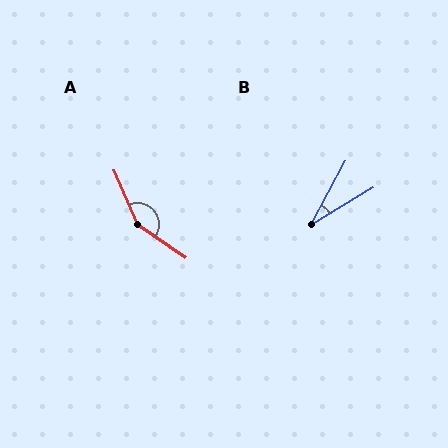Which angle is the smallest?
B, at approximately 31 degrees.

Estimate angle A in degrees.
Approximately 148 degrees.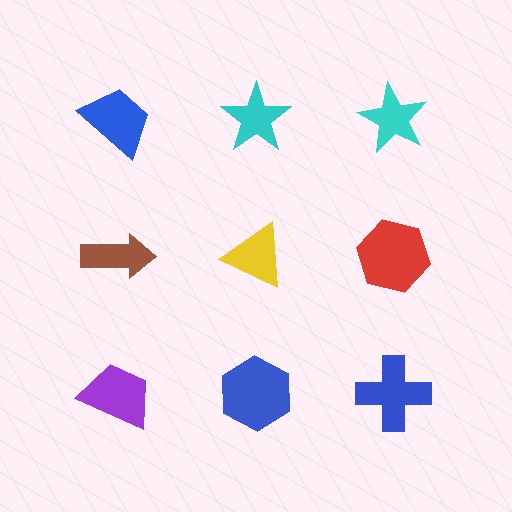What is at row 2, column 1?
A brown arrow.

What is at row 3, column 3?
A blue cross.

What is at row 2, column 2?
A yellow triangle.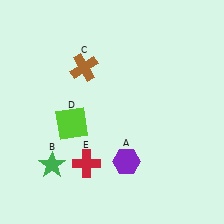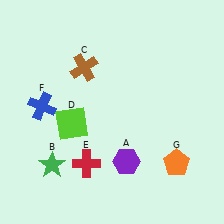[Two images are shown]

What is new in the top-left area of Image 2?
A blue cross (F) was added in the top-left area of Image 2.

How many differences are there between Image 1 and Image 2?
There are 2 differences between the two images.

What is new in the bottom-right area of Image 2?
An orange pentagon (G) was added in the bottom-right area of Image 2.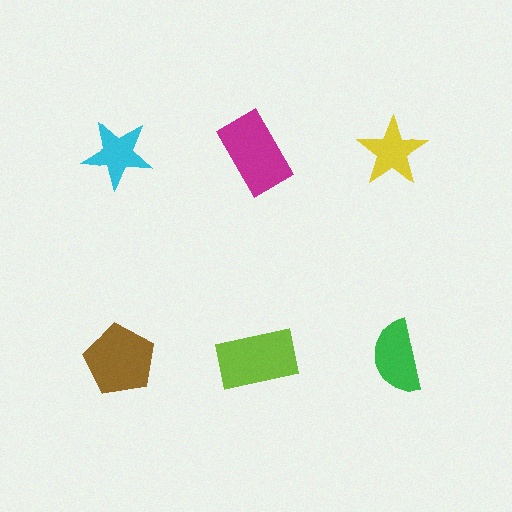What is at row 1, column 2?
A magenta rectangle.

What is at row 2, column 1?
A brown pentagon.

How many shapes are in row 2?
3 shapes.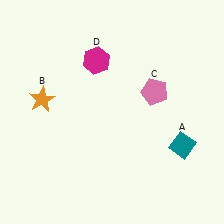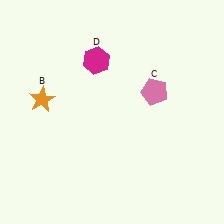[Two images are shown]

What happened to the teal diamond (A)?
The teal diamond (A) was removed in Image 2. It was in the bottom-right area of Image 1.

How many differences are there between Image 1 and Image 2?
There is 1 difference between the two images.